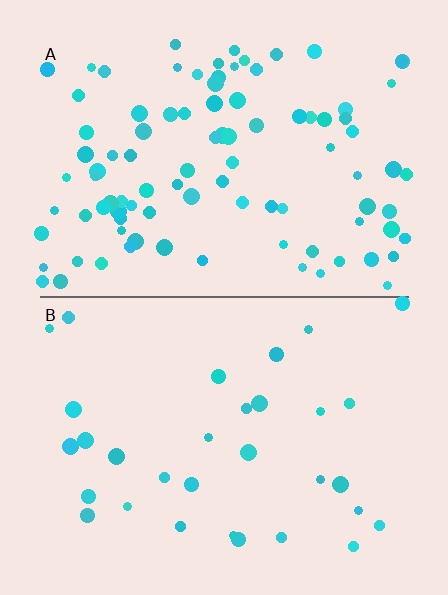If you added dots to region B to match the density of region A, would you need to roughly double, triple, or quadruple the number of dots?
Approximately triple.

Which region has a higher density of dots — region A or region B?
A (the top).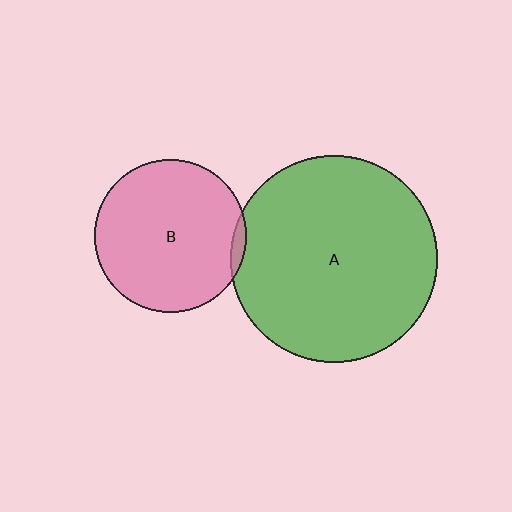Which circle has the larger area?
Circle A (green).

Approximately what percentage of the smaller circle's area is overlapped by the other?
Approximately 5%.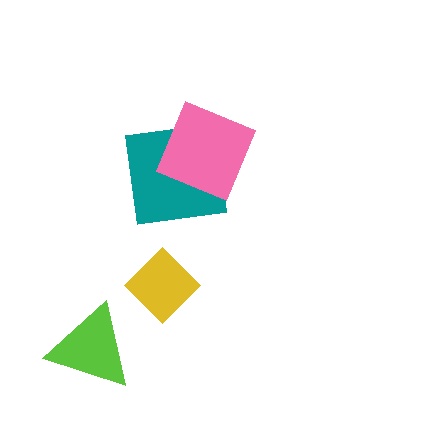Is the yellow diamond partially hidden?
No, no other shape covers it.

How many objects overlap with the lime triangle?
0 objects overlap with the lime triangle.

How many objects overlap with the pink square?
1 object overlaps with the pink square.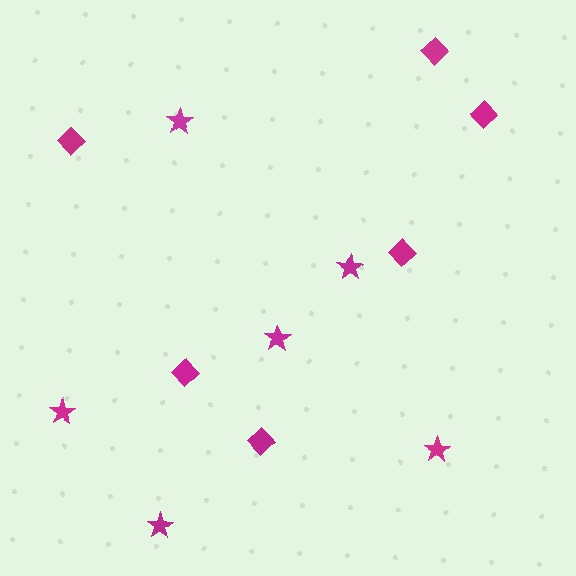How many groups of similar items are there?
There are 2 groups: one group of diamonds (6) and one group of stars (6).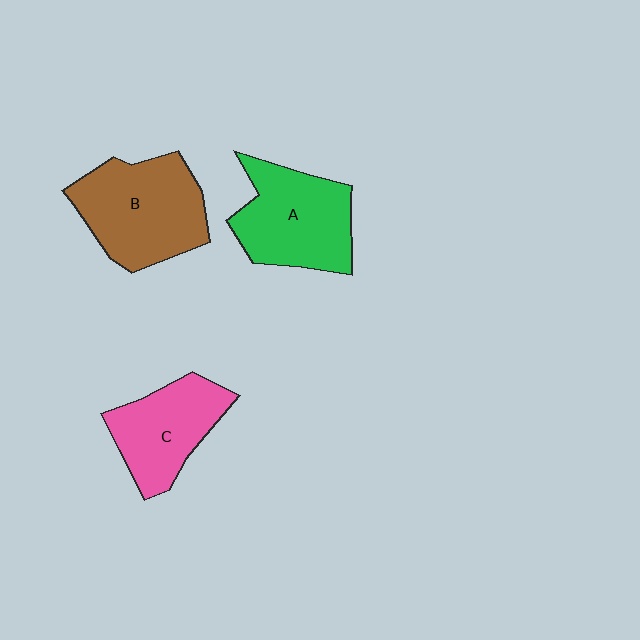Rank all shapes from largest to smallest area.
From largest to smallest: B (brown), A (green), C (pink).